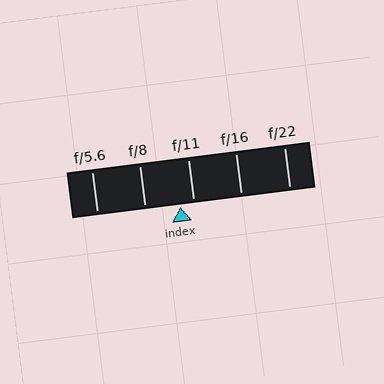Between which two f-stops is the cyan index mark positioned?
The index mark is between f/8 and f/11.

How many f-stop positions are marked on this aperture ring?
There are 5 f-stop positions marked.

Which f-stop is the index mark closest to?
The index mark is closest to f/11.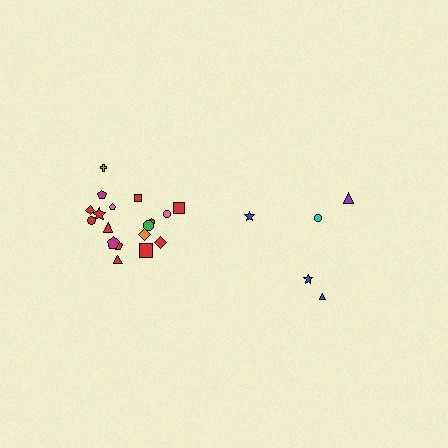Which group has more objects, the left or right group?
The left group.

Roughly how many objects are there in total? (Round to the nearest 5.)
Roughly 25 objects in total.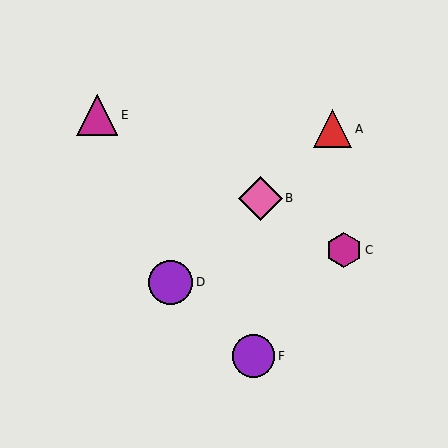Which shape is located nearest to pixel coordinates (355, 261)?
The magenta hexagon (labeled C) at (344, 250) is nearest to that location.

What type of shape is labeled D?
Shape D is a purple circle.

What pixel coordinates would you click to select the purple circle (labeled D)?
Click at (170, 282) to select the purple circle D.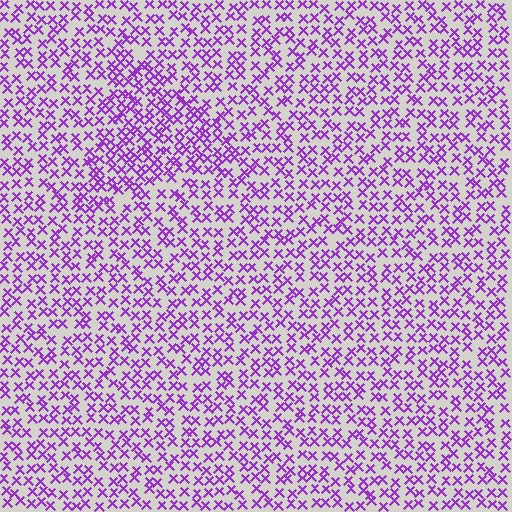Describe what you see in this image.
The image contains small purple elements arranged at two different densities. A triangle-shaped region is visible where the elements are more densely packed than the surrounding area.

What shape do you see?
I see a triangle.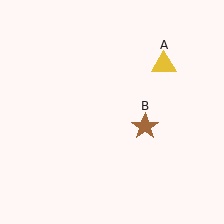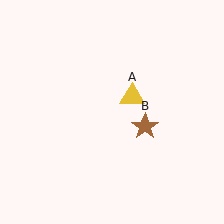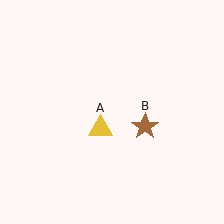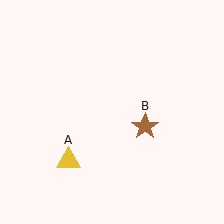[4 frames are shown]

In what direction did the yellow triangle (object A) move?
The yellow triangle (object A) moved down and to the left.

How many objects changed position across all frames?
1 object changed position: yellow triangle (object A).